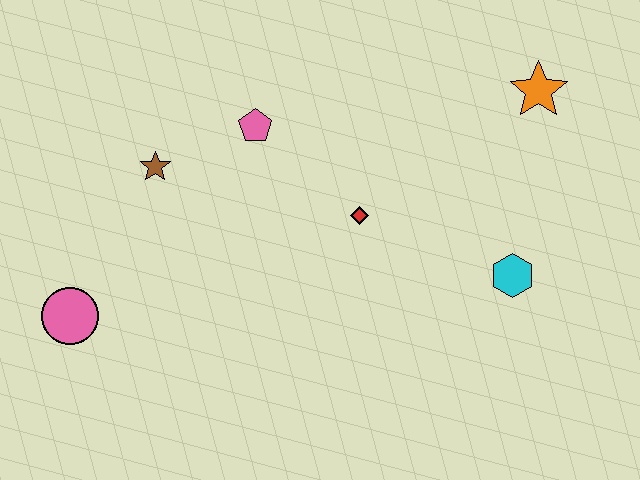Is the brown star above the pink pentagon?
No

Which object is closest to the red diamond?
The pink pentagon is closest to the red diamond.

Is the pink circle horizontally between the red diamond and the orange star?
No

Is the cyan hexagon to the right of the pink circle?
Yes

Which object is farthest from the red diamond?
The pink circle is farthest from the red diamond.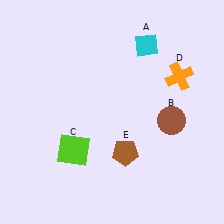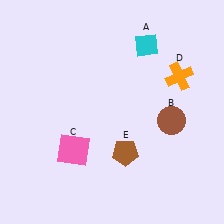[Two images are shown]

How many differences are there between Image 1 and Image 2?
There is 1 difference between the two images.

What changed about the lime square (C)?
In Image 1, C is lime. In Image 2, it changed to pink.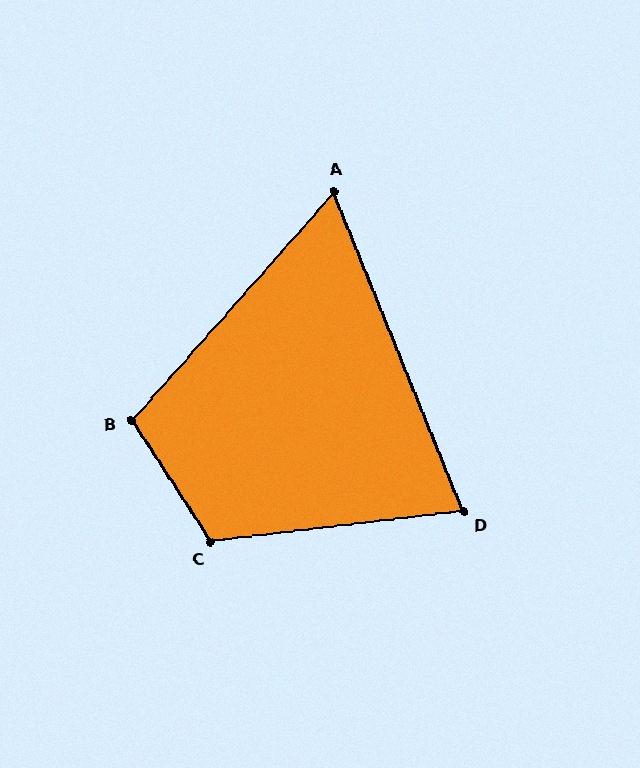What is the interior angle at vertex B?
Approximately 105 degrees (obtuse).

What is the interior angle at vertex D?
Approximately 75 degrees (acute).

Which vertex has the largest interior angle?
C, at approximately 116 degrees.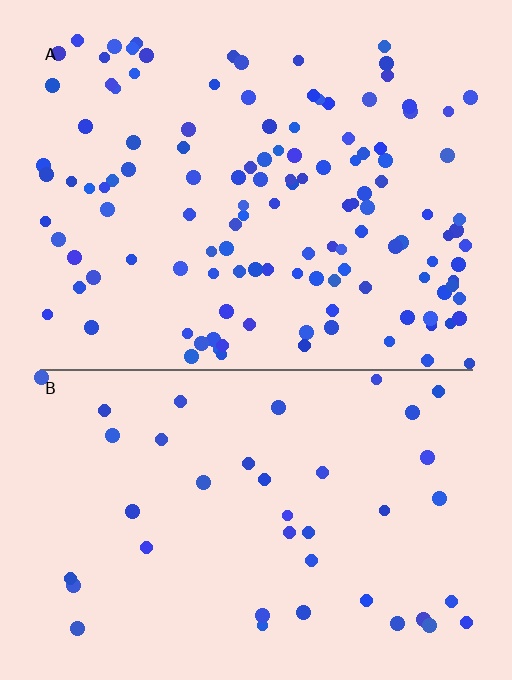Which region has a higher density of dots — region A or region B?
A (the top).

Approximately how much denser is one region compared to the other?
Approximately 3.1× — region A over region B.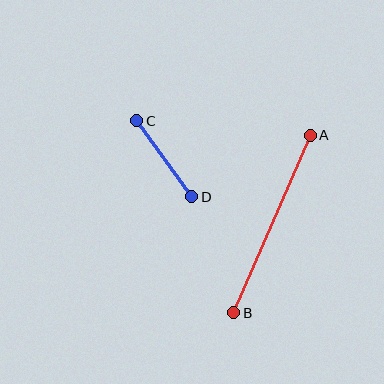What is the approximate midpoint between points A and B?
The midpoint is at approximately (272, 224) pixels.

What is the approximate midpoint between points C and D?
The midpoint is at approximately (164, 159) pixels.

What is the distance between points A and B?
The distance is approximately 193 pixels.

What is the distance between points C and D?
The distance is approximately 94 pixels.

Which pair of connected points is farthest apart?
Points A and B are farthest apart.